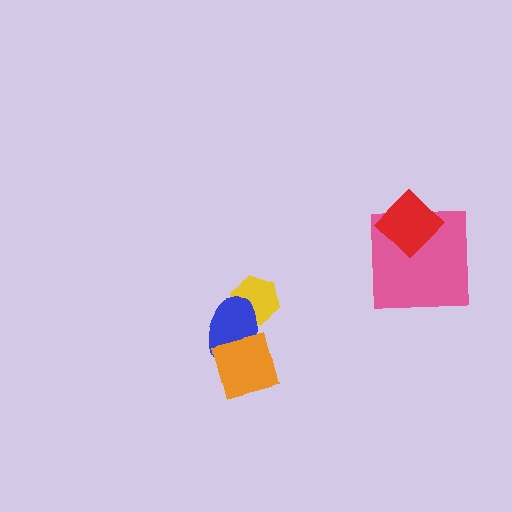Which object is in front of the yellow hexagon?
The blue ellipse is in front of the yellow hexagon.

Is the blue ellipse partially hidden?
Yes, it is partially covered by another shape.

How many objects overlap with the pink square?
1 object overlaps with the pink square.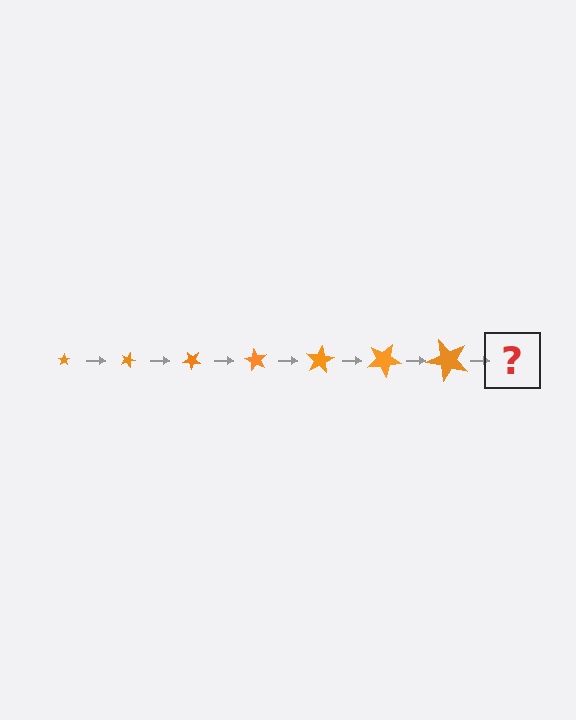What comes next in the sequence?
The next element should be a star, larger than the previous one and rotated 140 degrees from the start.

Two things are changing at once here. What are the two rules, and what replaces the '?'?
The two rules are that the star grows larger each step and it rotates 20 degrees each step. The '?' should be a star, larger than the previous one and rotated 140 degrees from the start.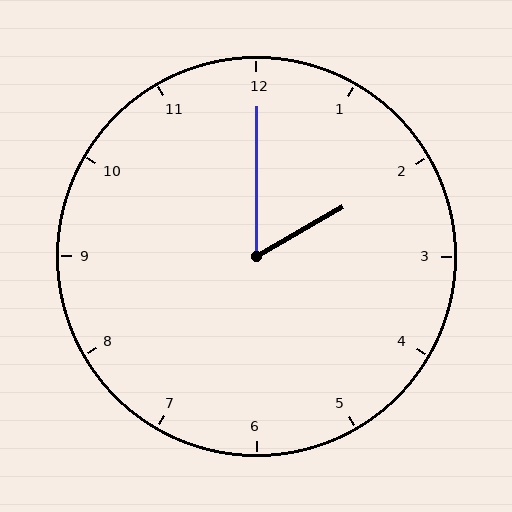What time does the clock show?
2:00.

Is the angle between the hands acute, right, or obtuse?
It is acute.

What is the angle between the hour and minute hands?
Approximately 60 degrees.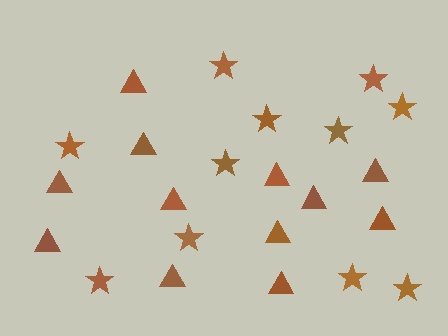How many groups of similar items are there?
There are 2 groups: one group of stars (11) and one group of triangles (12).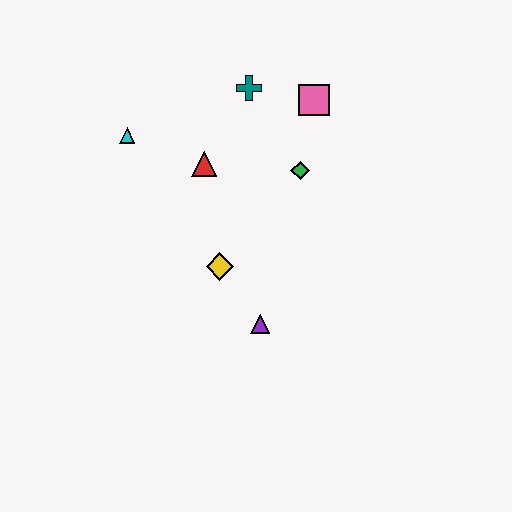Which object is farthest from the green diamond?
The cyan triangle is farthest from the green diamond.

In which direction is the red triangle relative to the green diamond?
The red triangle is to the left of the green diamond.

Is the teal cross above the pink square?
Yes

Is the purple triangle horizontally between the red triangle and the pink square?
Yes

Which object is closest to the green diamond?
The pink square is closest to the green diamond.